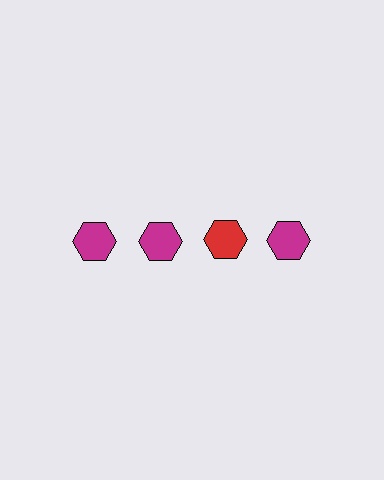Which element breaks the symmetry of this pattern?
The red hexagon in the top row, center column breaks the symmetry. All other shapes are magenta hexagons.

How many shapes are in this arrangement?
There are 4 shapes arranged in a grid pattern.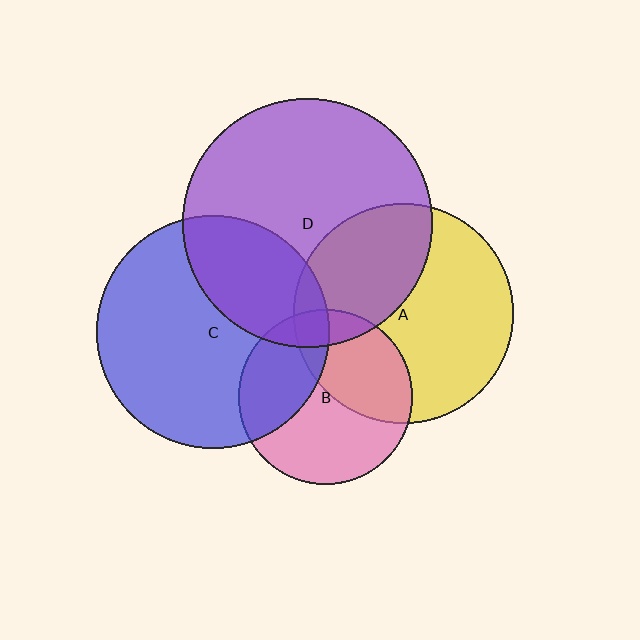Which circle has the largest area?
Circle D (purple).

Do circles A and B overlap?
Yes.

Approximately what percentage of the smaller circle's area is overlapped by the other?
Approximately 40%.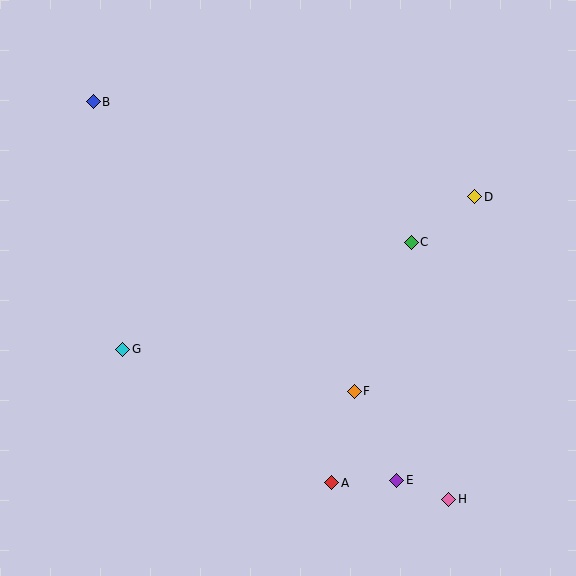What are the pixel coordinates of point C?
Point C is at (411, 242).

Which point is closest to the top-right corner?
Point D is closest to the top-right corner.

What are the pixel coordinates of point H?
Point H is at (449, 499).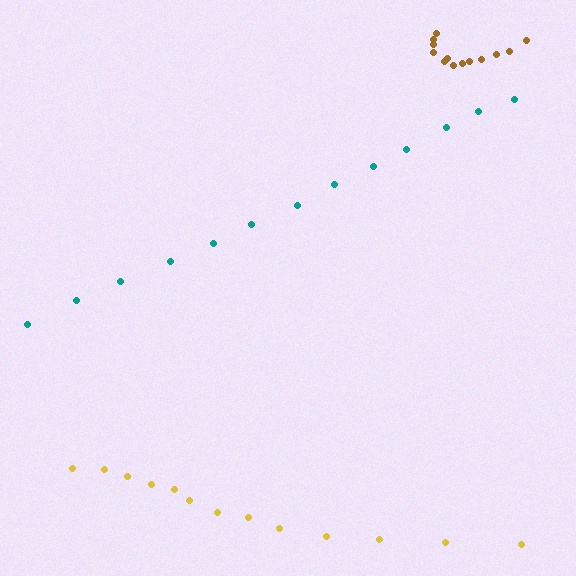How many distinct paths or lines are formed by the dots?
There are 3 distinct paths.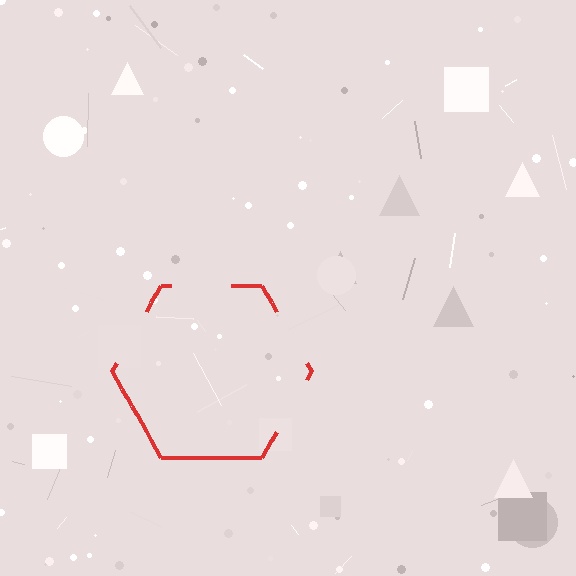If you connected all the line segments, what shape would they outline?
They would outline a hexagon.